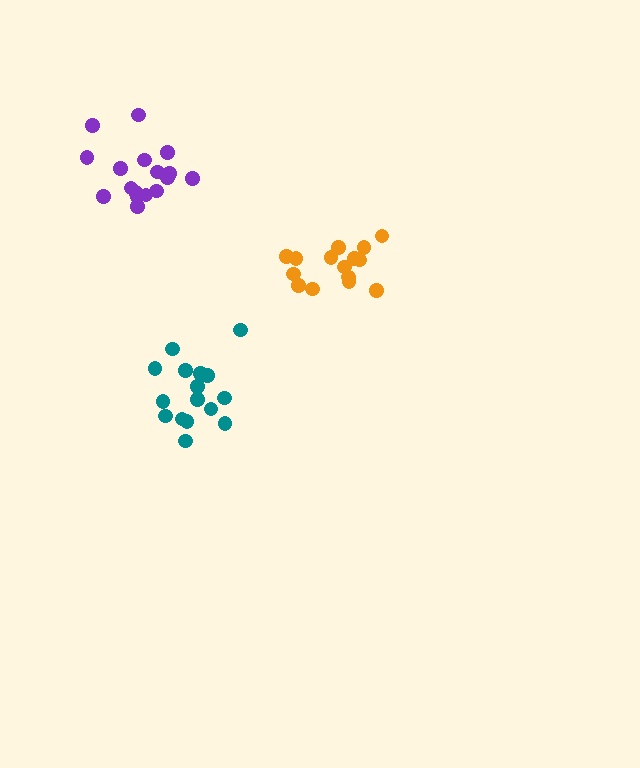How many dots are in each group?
Group 1: 15 dots, Group 2: 17 dots, Group 3: 16 dots (48 total).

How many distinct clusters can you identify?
There are 3 distinct clusters.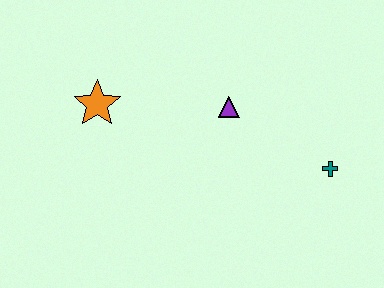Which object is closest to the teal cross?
The purple triangle is closest to the teal cross.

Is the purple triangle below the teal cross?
No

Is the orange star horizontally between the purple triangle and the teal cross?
No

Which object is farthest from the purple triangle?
The orange star is farthest from the purple triangle.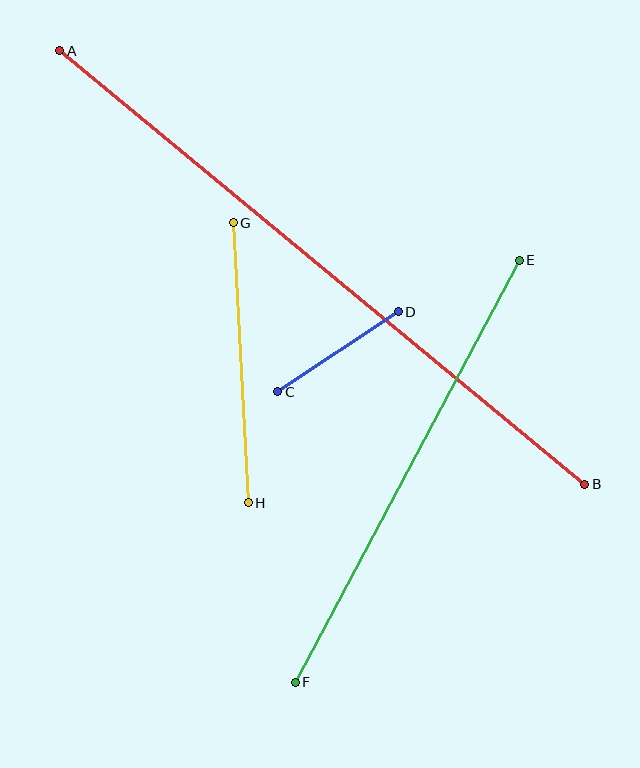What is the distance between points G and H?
The distance is approximately 280 pixels.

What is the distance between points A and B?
The distance is approximately 681 pixels.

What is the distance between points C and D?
The distance is approximately 144 pixels.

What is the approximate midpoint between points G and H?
The midpoint is at approximately (241, 363) pixels.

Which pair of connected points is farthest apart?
Points A and B are farthest apart.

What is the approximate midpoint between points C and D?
The midpoint is at approximately (338, 352) pixels.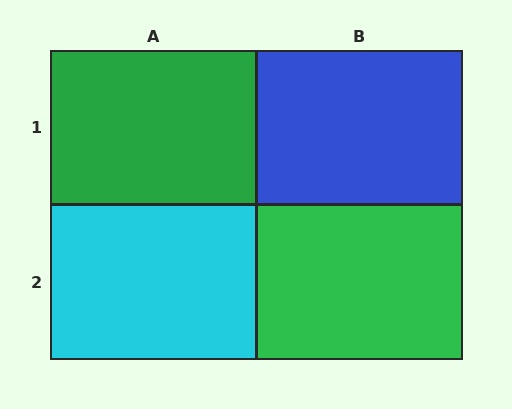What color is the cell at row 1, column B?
Blue.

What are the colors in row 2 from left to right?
Cyan, green.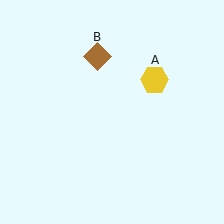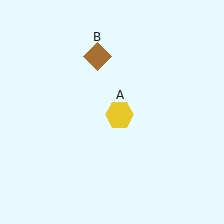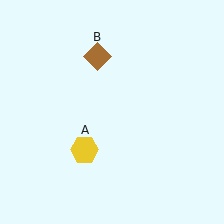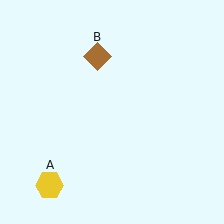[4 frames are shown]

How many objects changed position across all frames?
1 object changed position: yellow hexagon (object A).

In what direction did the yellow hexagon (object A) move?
The yellow hexagon (object A) moved down and to the left.